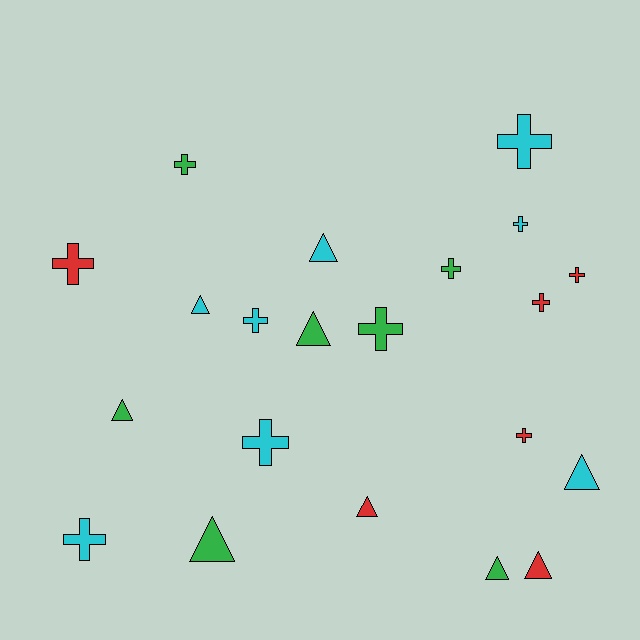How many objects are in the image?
There are 21 objects.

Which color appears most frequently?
Cyan, with 8 objects.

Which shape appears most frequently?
Cross, with 12 objects.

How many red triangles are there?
There are 2 red triangles.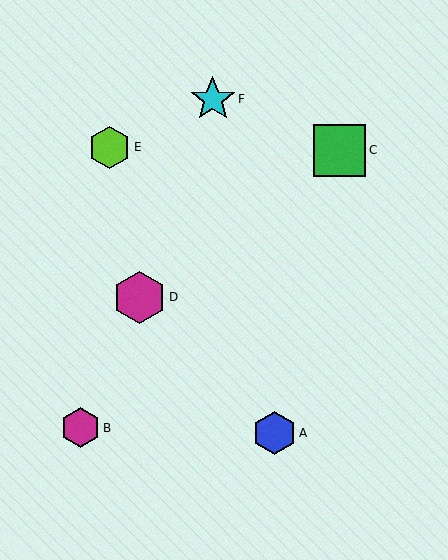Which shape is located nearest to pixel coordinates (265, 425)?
The blue hexagon (labeled A) at (275, 433) is nearest to that location.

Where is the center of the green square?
The center of the green square is at (340, 150).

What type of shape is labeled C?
Shape C is a green square.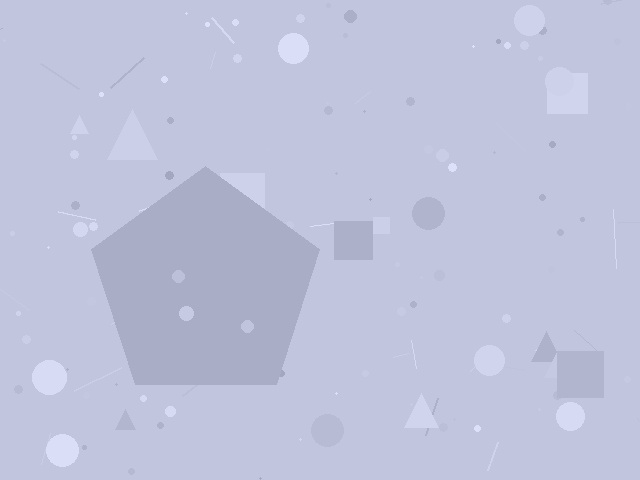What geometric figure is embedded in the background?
A pentagon is embedded in the background.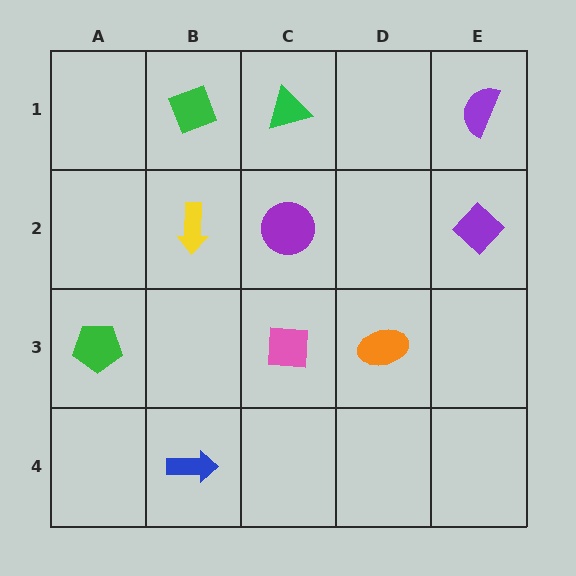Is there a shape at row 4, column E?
No, that cell is empty.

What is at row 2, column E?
A purple diamond.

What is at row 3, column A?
A green pentagon.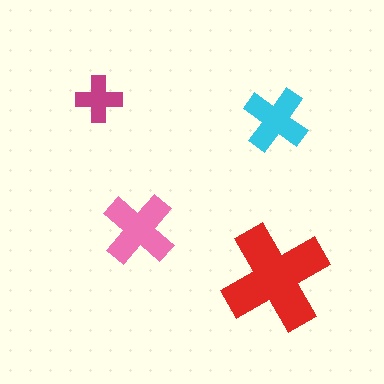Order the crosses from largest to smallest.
the red one, the pink one, the cyan one, the magenta one.